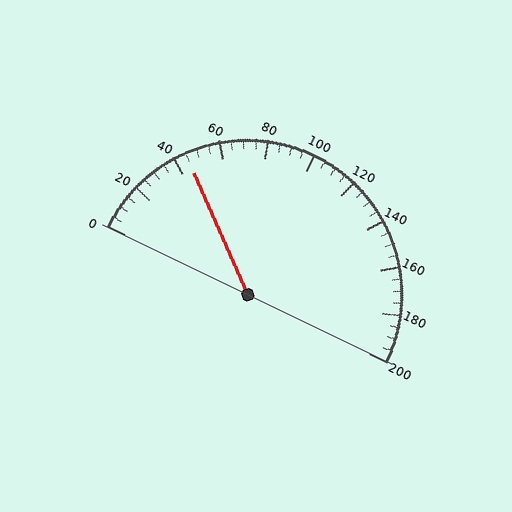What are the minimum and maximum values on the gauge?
The gauge ranges from 0 to 200.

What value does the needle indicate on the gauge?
The needle indicates approximately 45.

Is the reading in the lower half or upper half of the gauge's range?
The reading is in the lower half of the range (0 to 200).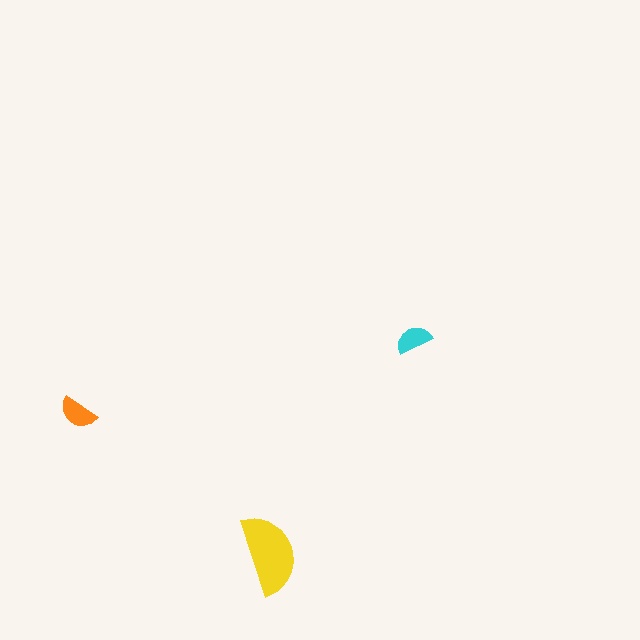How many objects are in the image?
There are 3 objects in the image.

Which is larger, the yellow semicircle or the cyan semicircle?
The yellow one.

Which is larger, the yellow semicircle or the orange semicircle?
The yellow one.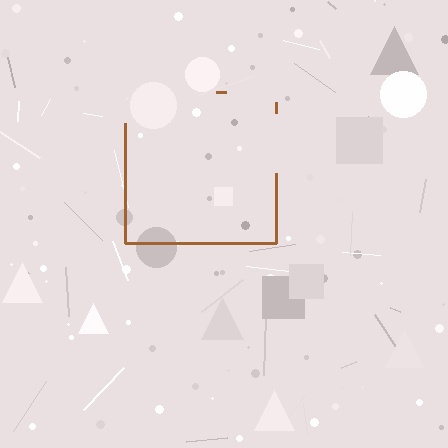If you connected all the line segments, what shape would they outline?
They would outline a square.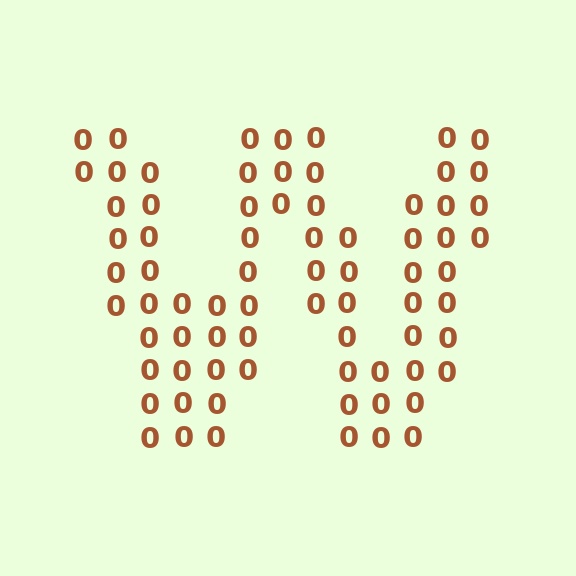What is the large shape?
The large shape is the letter W.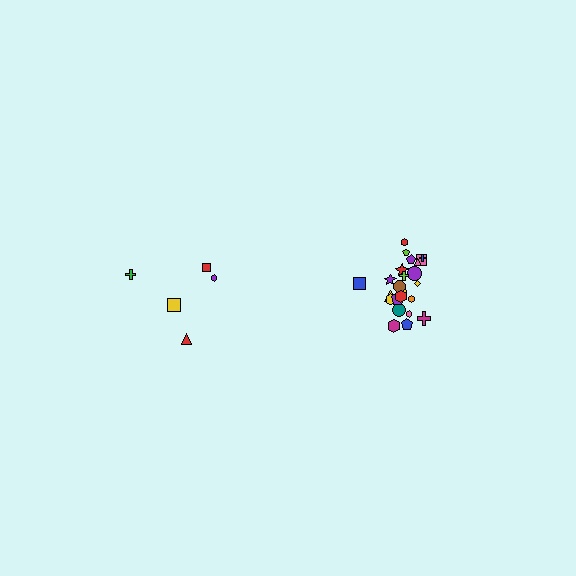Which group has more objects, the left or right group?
The right group.